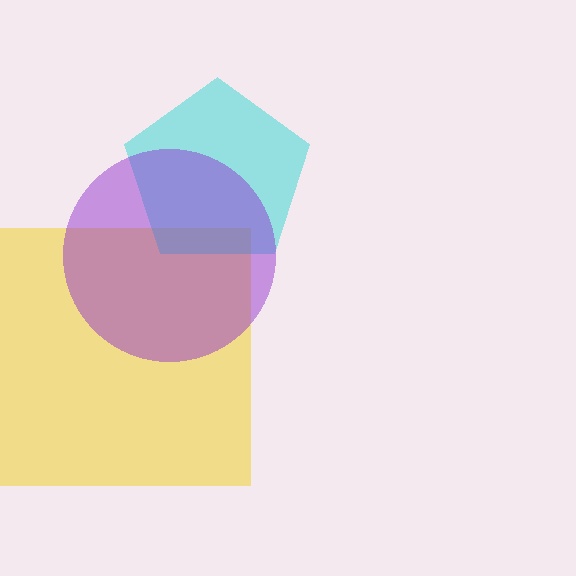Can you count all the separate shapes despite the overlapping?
Yes, there are 3 separate shapes.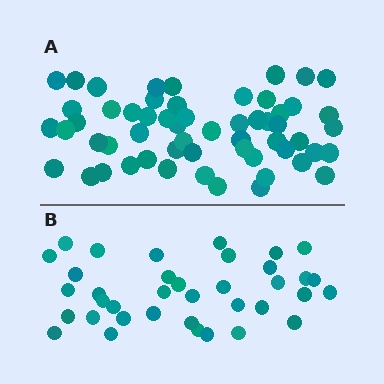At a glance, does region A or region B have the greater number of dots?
Region A (the top region) has more dots.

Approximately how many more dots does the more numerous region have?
Region A has approximately 20 more dots than region B.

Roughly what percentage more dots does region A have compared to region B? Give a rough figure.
About 55% more.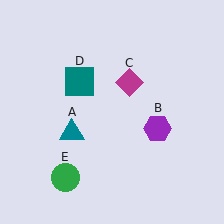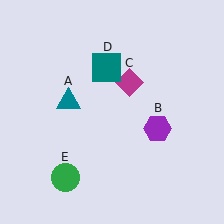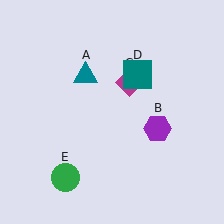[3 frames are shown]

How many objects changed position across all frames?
2 objects changed position: teal triangle (object A), teal square (object D).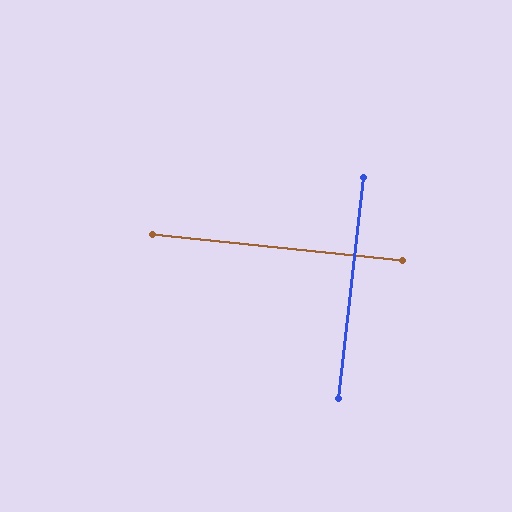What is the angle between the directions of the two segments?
Approximately 89 degrees.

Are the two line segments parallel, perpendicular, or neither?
Perpendicular — they meet at approximately 89°.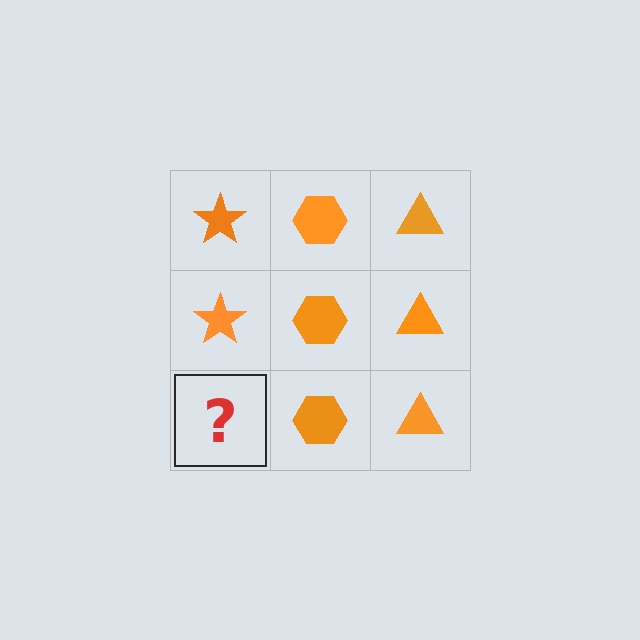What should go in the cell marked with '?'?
The missing cell should contain an orange star.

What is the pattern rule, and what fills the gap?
The rule is that each column has a consistent shape. The gap should be filled with an orange star.